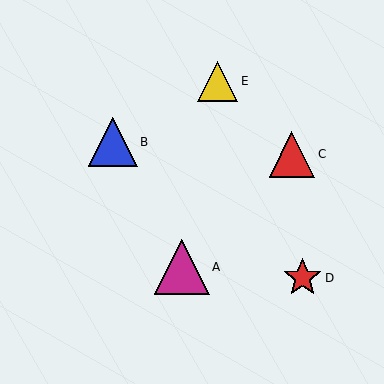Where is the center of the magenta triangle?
The center of the magenta triangle is at (182, 267).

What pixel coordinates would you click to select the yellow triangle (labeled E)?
Click at (217, 81) to select the yellow triangle E.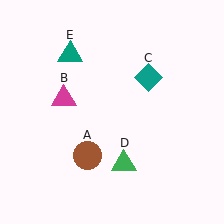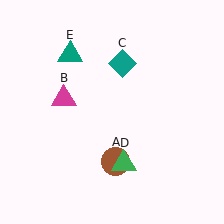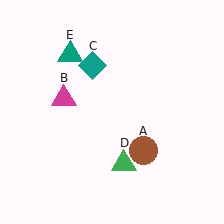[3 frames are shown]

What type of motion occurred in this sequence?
The brown circle (object A), teal diamond (object C) rotated counterclockwise around the center of the scene.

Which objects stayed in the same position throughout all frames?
Magenta triangle (object B) and green triangle (object D) and teal triangle (object E) remained stationary.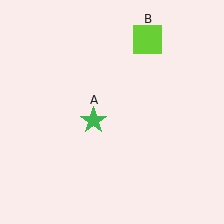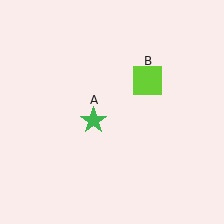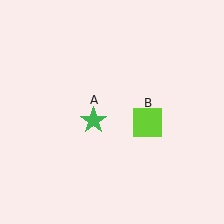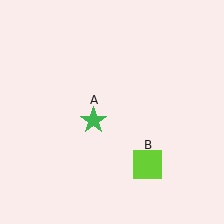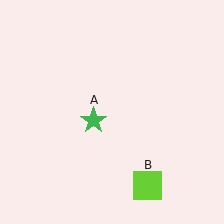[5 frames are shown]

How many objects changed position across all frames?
1 object changed position: lime square (object B).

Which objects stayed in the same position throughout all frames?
Green star (object A) remained stationary.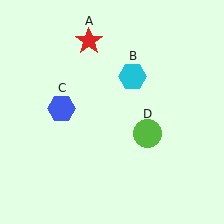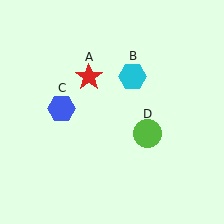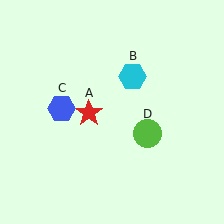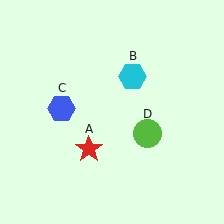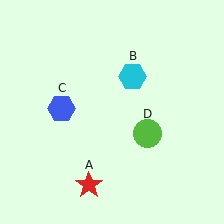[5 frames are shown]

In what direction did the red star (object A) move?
The red star (object A) moved down.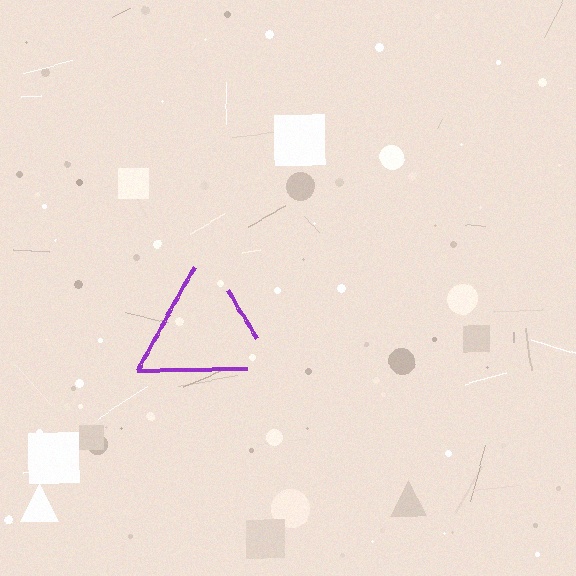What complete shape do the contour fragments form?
The contour fragments form a triangle.